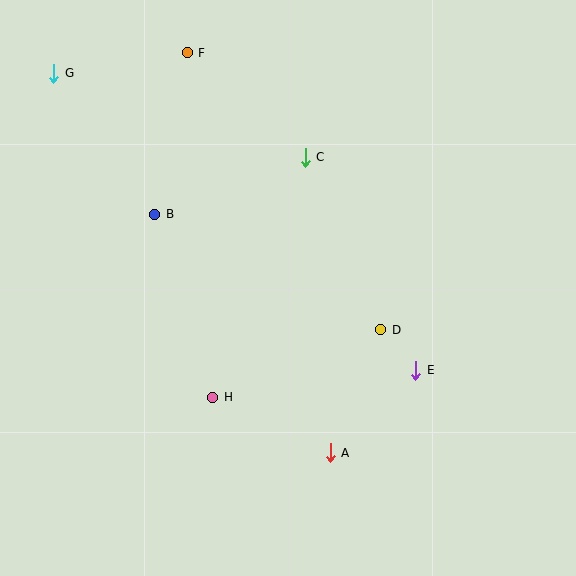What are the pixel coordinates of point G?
Point G is at (54, 73).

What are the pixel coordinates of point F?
Point F is at (187, 53).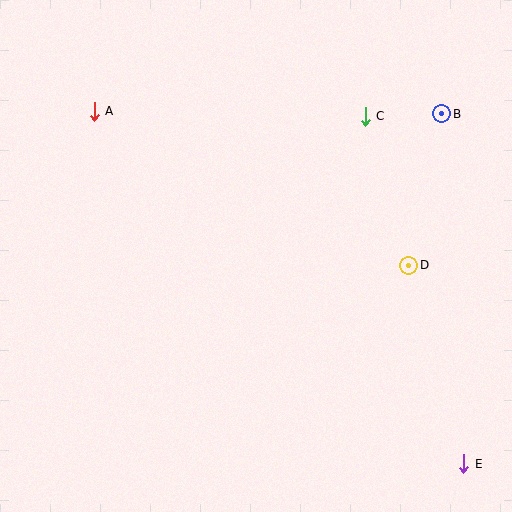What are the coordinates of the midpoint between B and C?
The midpoint between B and C is at (404, 115).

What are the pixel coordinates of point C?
Point C is at (365, 116).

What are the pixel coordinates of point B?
Point B is at (442, 114).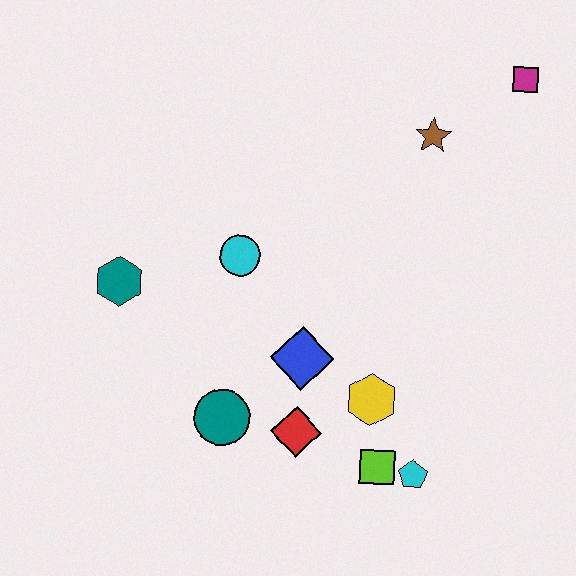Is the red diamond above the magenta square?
No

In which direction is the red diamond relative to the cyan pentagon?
The red diamond is to the left of the cyan pentagon.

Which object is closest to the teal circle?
The red diamond is closest to the teal circle.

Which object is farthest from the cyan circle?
The magenta square is farthest from the cyan circle.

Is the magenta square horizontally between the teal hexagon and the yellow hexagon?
No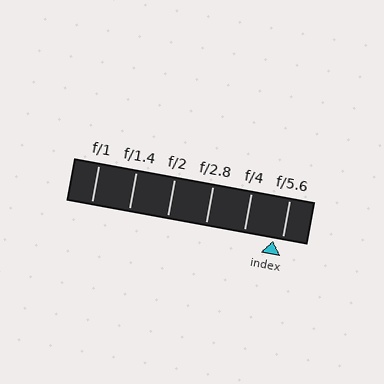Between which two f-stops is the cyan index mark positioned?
The index mark is between f/4 and f/5.6.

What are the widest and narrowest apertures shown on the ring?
The widest aperture shown is f/1 and the narrowest is f/5.6.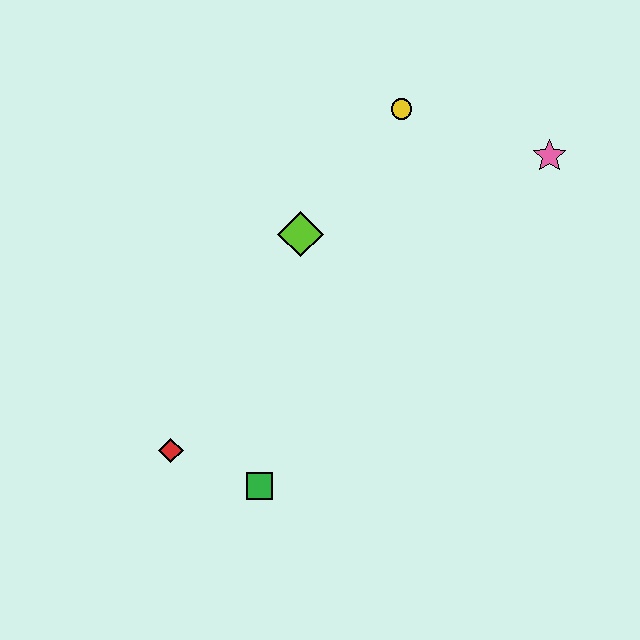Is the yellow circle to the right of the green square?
Yes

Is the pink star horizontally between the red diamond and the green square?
No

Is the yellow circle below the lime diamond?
No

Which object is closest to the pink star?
The yellow circle is closest to the pink star.